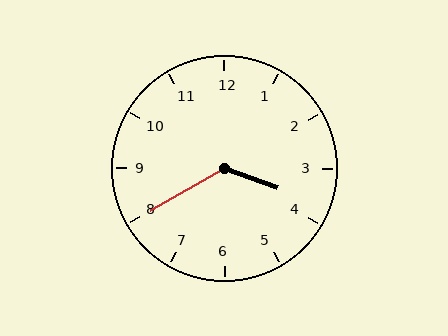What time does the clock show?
3:40.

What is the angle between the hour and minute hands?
Approximately 130 degrees.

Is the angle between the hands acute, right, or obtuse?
It is obtuse.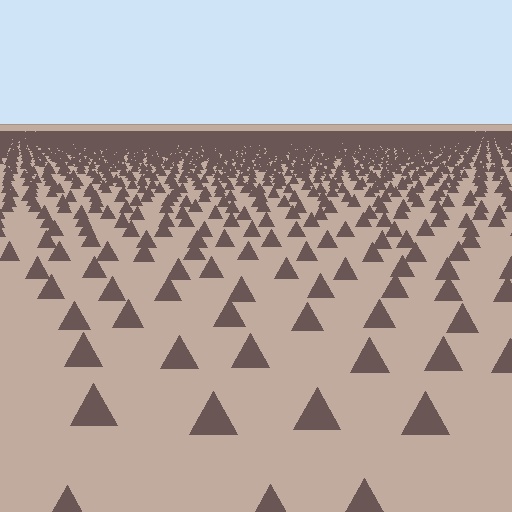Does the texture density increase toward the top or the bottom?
Density increases toward the top.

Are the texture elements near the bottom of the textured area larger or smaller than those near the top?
Larger. Near the bottom, elements are closer to the viewer and appear at a bigger on-screen size.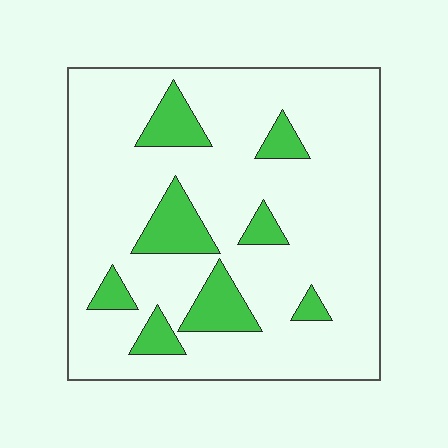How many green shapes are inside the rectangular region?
8.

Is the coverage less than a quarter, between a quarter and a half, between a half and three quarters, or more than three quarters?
Less than a quarter.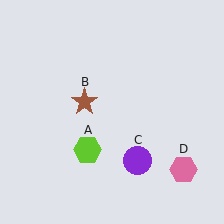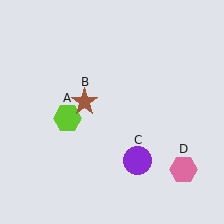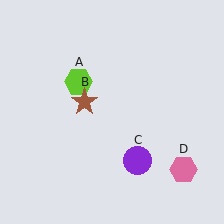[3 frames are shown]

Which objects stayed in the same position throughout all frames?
Brown star (object B) and purple circle (object C) and pink hexagon (object D) remained stationary.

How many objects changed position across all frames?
1 object changed position: lime hexagon (object A).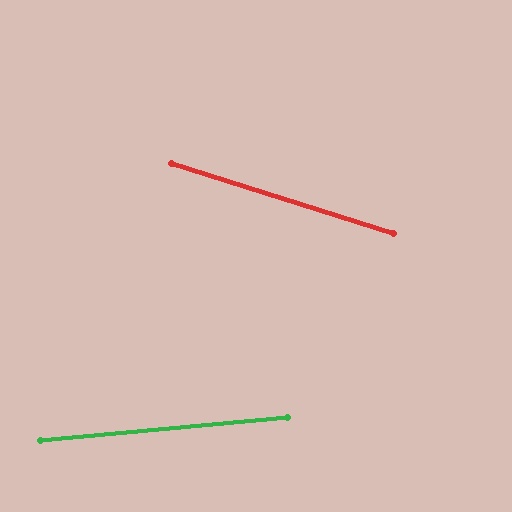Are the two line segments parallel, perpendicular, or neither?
Neither parallel nor perpendicular — they differ by about 23°.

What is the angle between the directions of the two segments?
Approximately 23 degrees.